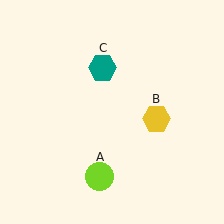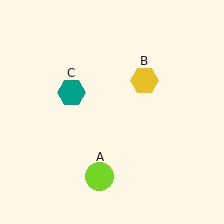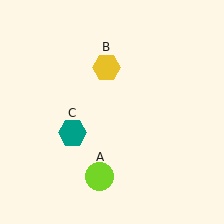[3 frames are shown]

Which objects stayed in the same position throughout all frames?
Lime circle (object A) remained stationary.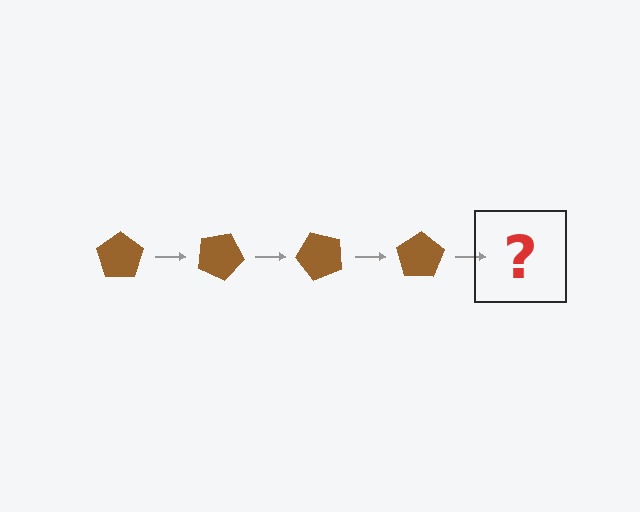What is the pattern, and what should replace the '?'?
The pattern is that the pentagon rotates 25 degrees each step. The '?' should be a brown pentagon rotated 100 degrees.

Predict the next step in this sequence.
The next step is a brown pentagon rotated 100 degrees.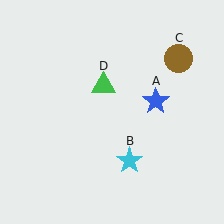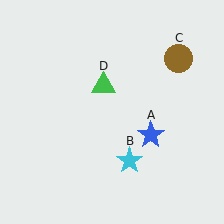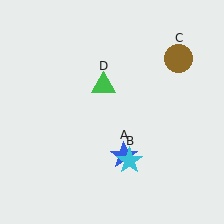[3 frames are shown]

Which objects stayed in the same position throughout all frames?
Cyan star (object B) and brown circle (object C) and green triangle (object D) remained stationary.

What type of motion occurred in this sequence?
The blue star (object A) rotated clockwise around the center of the scene.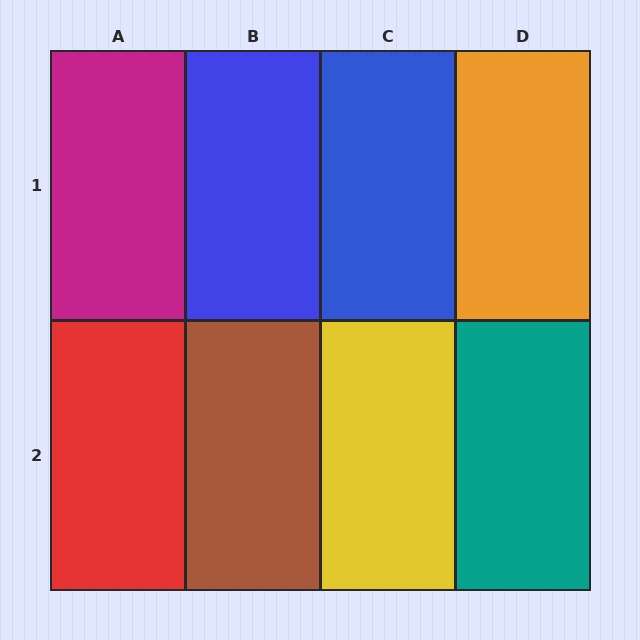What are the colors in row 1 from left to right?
Magenta, blue, blue, orange.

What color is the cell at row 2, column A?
Red.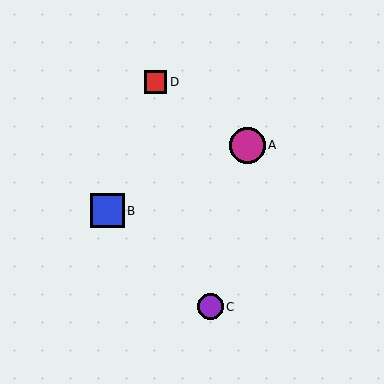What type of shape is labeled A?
Shape A is a magenta circle.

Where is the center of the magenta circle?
The center of the magenta circle is at (247, 145).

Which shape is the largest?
The magenta circle (labeled A) is the largest.